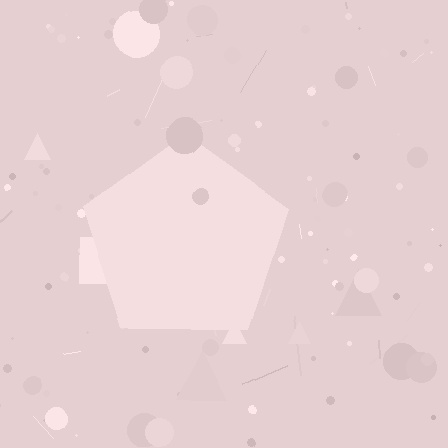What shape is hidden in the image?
A pentagon is hidden in the image.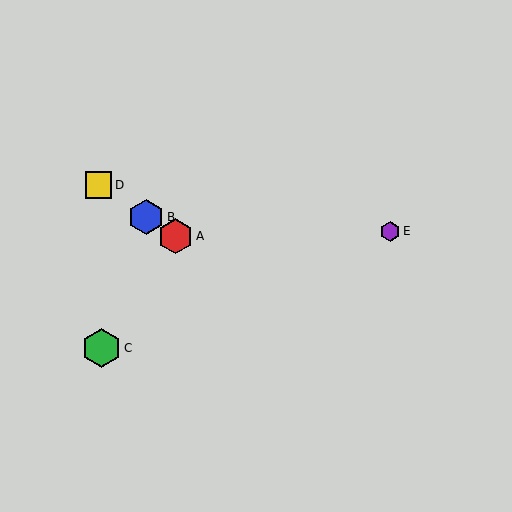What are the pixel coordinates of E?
Object E is at (390, 231).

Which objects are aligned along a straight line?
Objects A, B, D are aligned along a straight line.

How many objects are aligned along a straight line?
3 objects (A, B, D) are aligned along a straight line.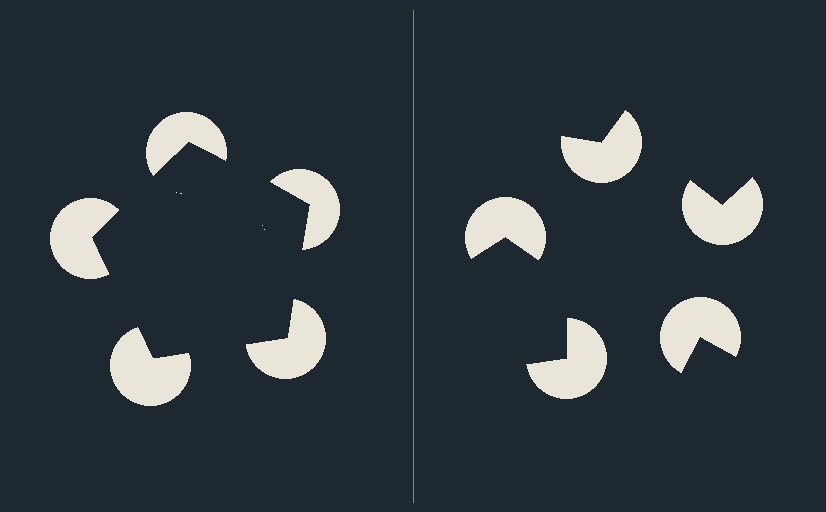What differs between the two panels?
The pac-man discs are positioned identically on both sides; only the wedge orientations differ. On the left they align to a pentagon; on the right they are misaligned.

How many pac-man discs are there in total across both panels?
10 — 5 on each side.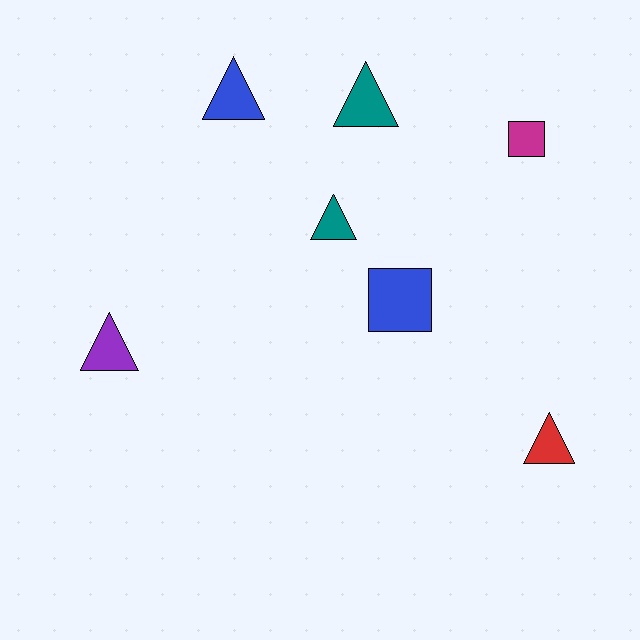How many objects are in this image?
There are 7 objects.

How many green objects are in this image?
There are no green objects.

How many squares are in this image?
There are 2 squares.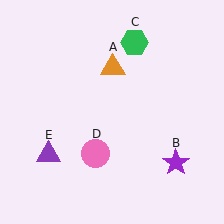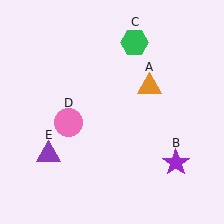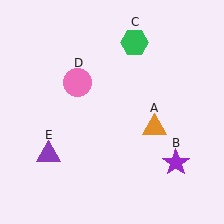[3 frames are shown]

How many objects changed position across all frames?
2 objects changed position: orange triangle (object A), pink circle (object D).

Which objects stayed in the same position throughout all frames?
Purple star (object B) and green hexagon (object C) and purple triangle (object E) remained stationary.